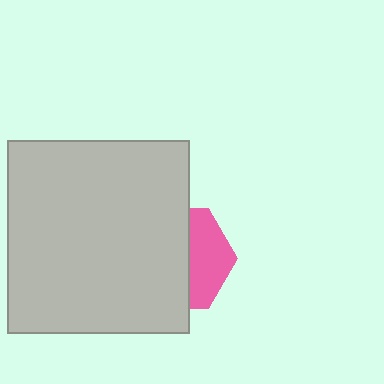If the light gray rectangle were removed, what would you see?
You would see the complete pink hexagon.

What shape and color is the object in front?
The object in front is a light gray rectangle.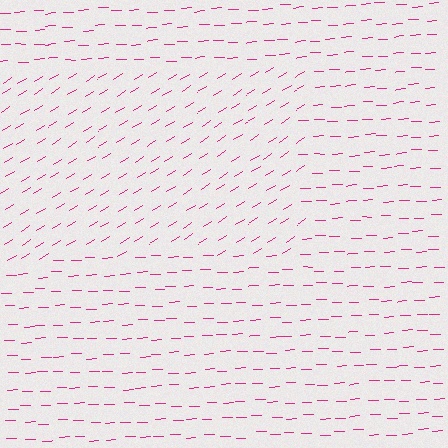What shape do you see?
I see a rectangle.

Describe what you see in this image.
The image is filled with small magenta line segments. A rectangle region in the image has lines oriented differently from the surrounding lines, creating a visible texture boundary.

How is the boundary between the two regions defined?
The boundary is defined purely by a change in line orientation (approximately 30 degrees difference). All lines are the same color and thickness.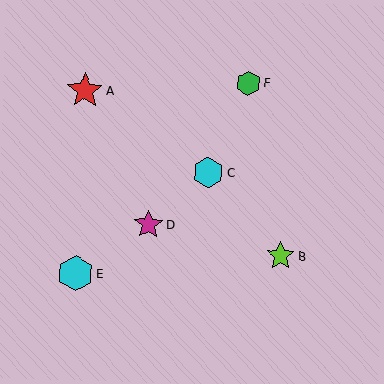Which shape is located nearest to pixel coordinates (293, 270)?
The lime star (labeled B) at (281, 256) is nearest to that location.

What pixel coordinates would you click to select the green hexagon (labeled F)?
Click at (248, 83) to select the green hexagon F.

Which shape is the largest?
The red star (labeled A) is the largest.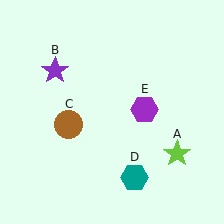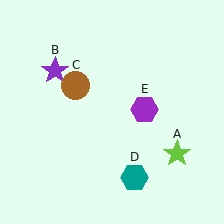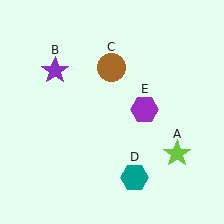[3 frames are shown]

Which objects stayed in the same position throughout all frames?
Lime star (object A) and purple star (object B) and teal hexagon (object D) and purple hexagon (object E) remained stationary.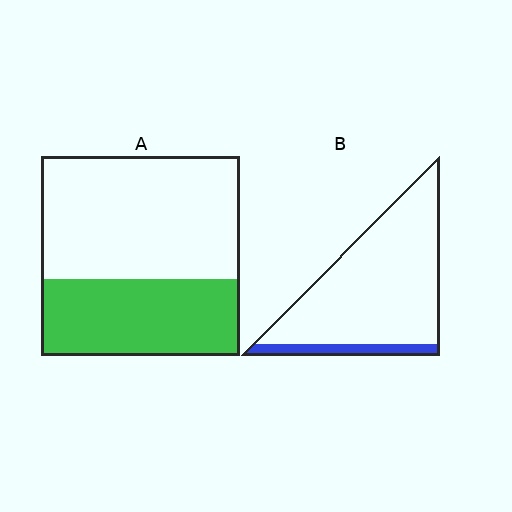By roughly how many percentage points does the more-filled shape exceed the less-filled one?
By roughly 25 percentage points (A over B).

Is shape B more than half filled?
No.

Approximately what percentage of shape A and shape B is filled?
A is approximately 40% and B is approximately 10%.